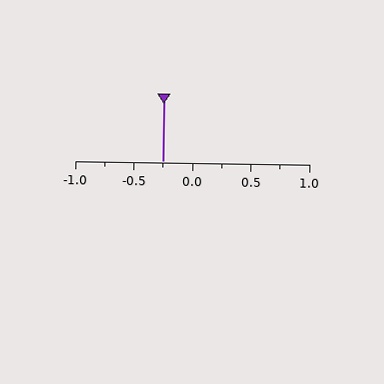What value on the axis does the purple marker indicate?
The marker indicates approximately -0.25.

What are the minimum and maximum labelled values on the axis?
The axis runs from -1.0 to 1.0.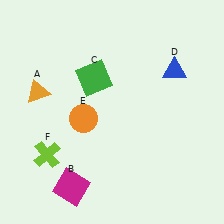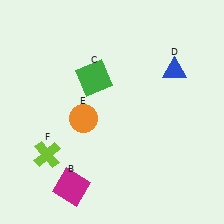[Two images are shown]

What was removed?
The orange triangle (A) was removed in Image 2.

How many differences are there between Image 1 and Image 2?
There is 1 difference between the two images.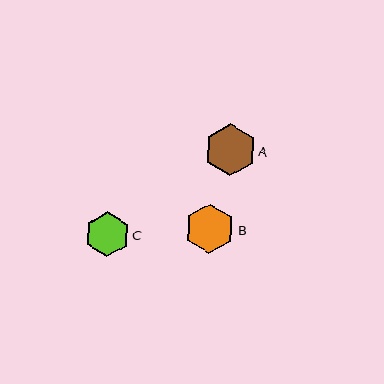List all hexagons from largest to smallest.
From largest to smallest: A, B, C.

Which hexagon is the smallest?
Hexagon C is the smallest with a size of approximately 45 pixels.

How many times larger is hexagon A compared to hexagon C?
Hexagon A is approximately 1.1 times the size of hexagon C.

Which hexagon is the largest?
Hexagon A is the largest with a size of approximately 51 pixels.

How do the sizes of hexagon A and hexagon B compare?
Hexagon A and hexagon B are approximately the same size.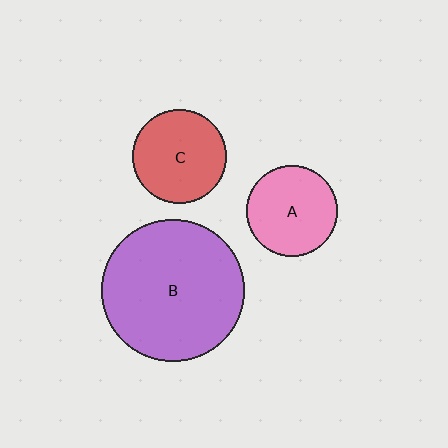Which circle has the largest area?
Circle B (purple).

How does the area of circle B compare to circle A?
Approximately 2.5 times.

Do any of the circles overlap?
No, none of the circles overlap.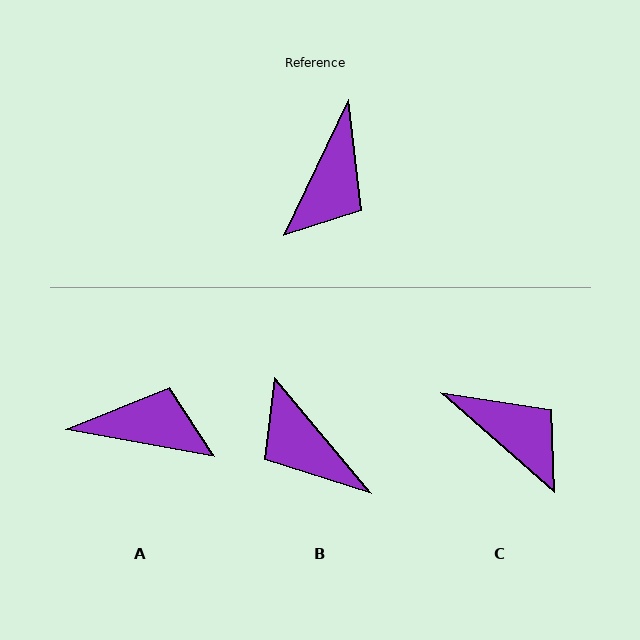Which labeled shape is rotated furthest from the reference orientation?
B, about 115 degrees away.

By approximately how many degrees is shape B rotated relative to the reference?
Approximately 115 degrees clockwise.